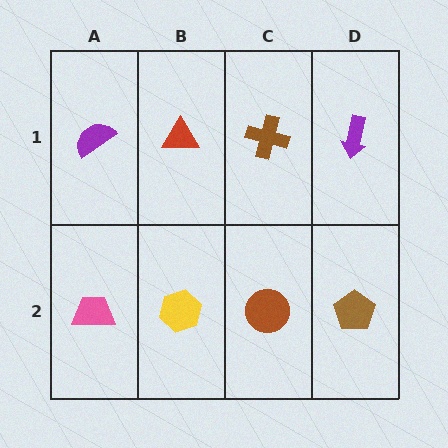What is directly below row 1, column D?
A brown pentagon.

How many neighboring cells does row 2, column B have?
3.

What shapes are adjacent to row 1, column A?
A pink trapezoid (row 2, column A), a red triangle (row 1, column B).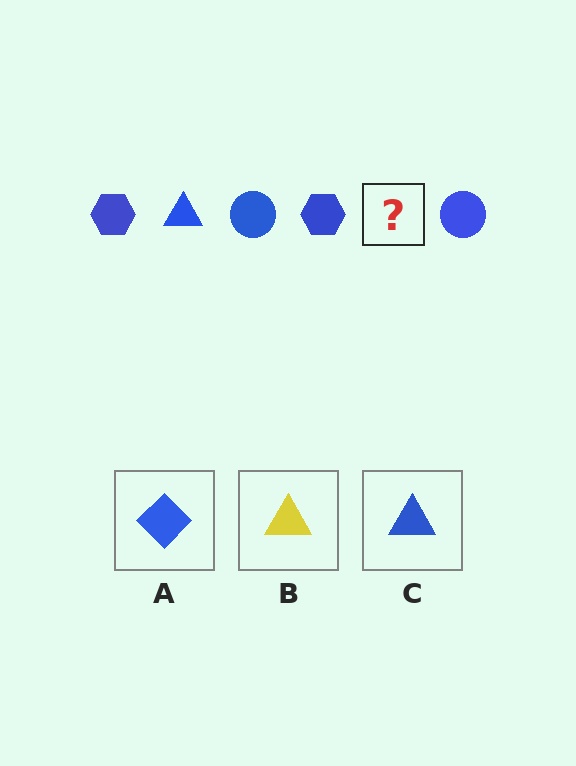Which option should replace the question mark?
Option C.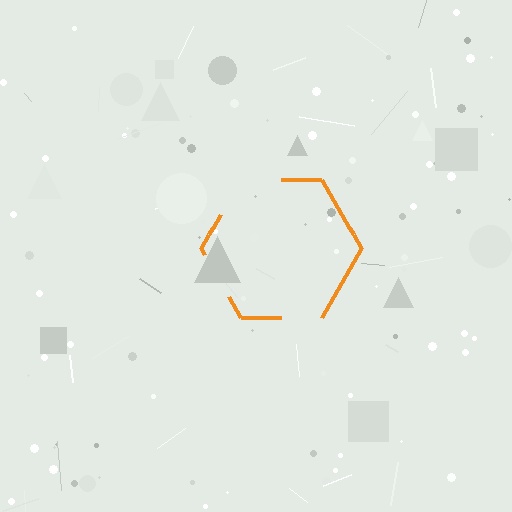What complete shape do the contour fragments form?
The contour fragments form a hexagon.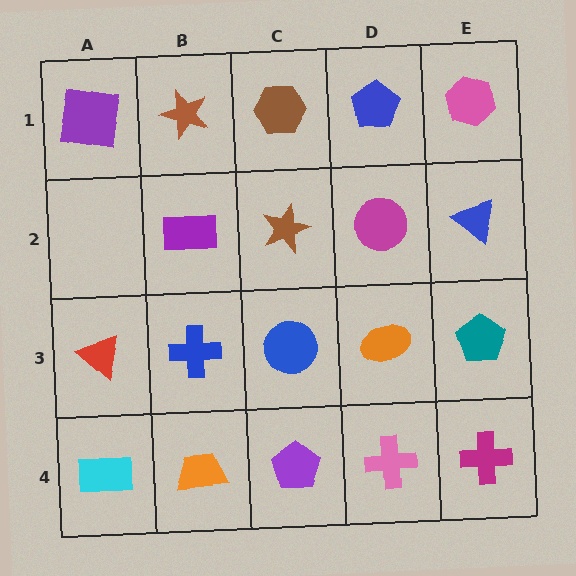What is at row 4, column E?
A magenta cross.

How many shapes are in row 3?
5 shapes.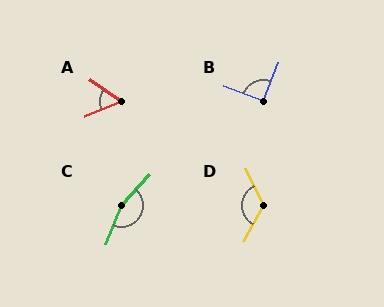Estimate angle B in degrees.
Approximately 91 degrees.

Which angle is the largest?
C, at approximately 160 degrees.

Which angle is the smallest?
A, at approximately 57 degrees.